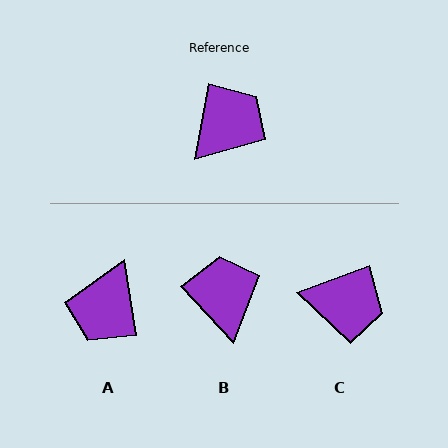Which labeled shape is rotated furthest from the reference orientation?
A, about 160 degrees away.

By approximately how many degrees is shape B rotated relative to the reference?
Approximately 53 degrees counter-clockwise.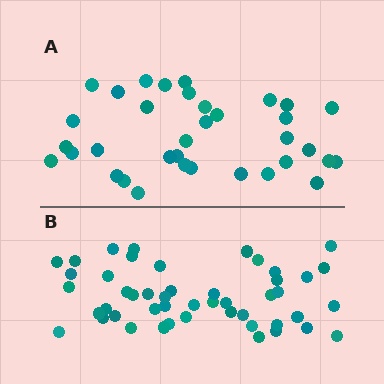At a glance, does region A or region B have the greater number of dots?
Region B (the bottom region) has more dots.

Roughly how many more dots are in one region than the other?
Region B has approximately 15 more dots than region A.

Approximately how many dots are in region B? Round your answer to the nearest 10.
About 50 dots. (The exact count is 48, which rounds to 50.)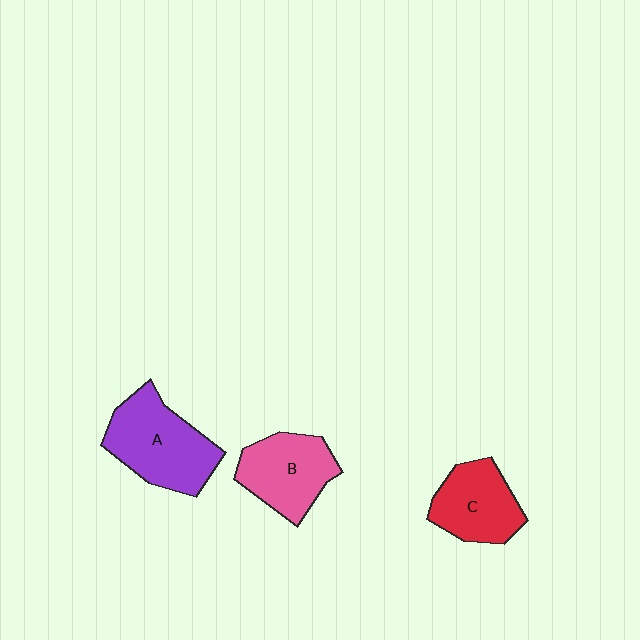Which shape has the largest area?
Shape A (purple).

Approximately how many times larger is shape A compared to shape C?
Approximately 1.3 times.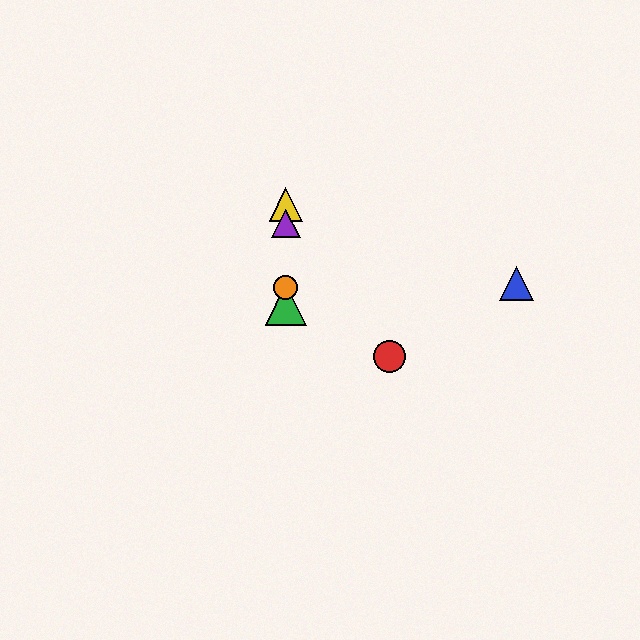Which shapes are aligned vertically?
The green triangle, the yellow triangle, the purple triangle, the orange circle are aligned vertically.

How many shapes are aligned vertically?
4 shapes (the green triangle, the yellow triangle, the purple triangle, the orange circle) are aligned vertically.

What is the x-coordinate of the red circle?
The red circle is at x≈390.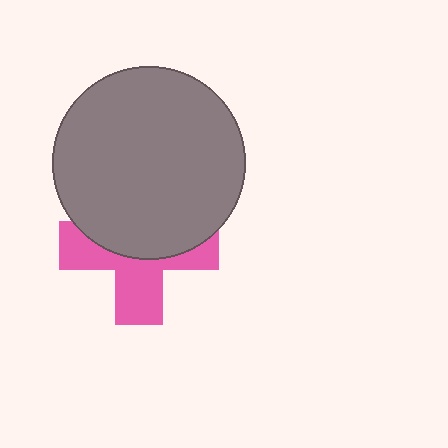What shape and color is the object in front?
The object in front is a gray circle.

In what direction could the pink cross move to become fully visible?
The pink cross could move down. That would shift it out from behind the gray circle entirely.